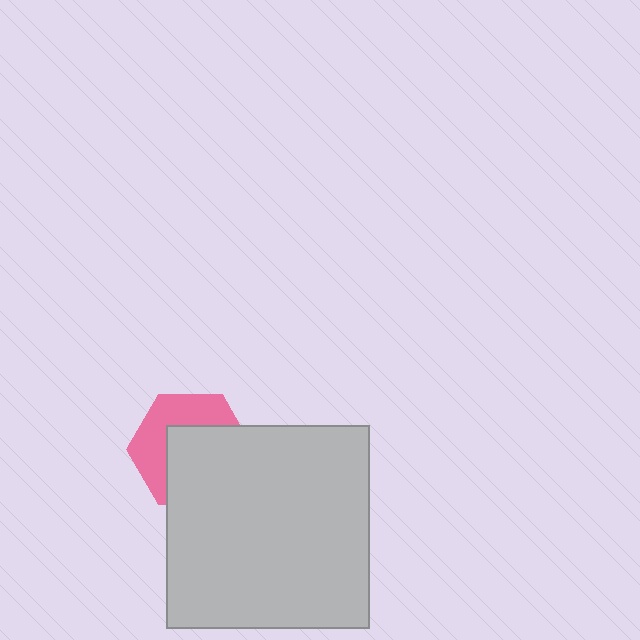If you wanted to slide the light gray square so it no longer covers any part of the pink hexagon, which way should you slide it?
Slide it toward the lower-right — that is the most direct way to separate the two shapes.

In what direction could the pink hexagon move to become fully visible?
The pink hexagon could move toward the upper-left. That would shift it out from behind the light gray square entirely.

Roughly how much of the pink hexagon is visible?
A small part of it is visible (roughly 44%).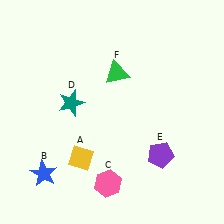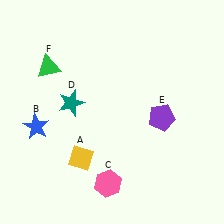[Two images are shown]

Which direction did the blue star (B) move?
The blue star (B) moved up.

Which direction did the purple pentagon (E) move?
The purple pentagon (E) moved up.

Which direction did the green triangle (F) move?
The green triangle (F) moved left.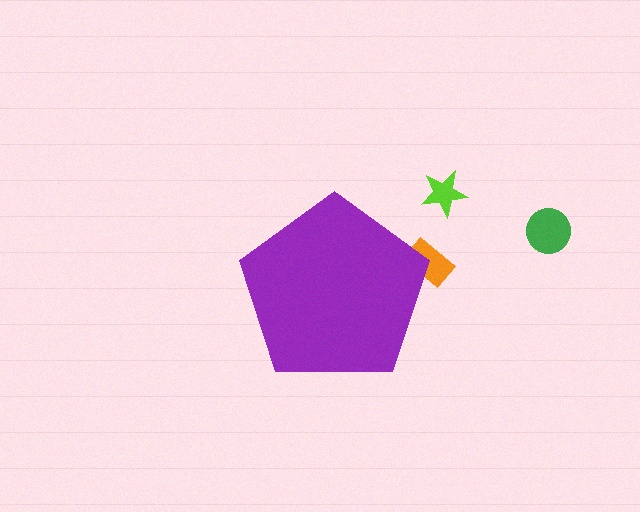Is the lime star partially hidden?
No, the lime star is fully visible.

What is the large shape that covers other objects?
A purple pentagon.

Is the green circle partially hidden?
No, the green circle is fully visible.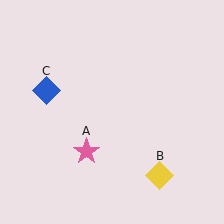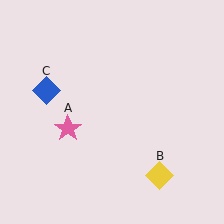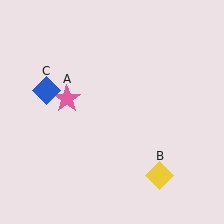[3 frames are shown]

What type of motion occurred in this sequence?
The pink star (object A) rotated clockwise around the center of the scene.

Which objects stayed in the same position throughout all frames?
Yellow diamond (object B) and blue diamond (object C) remained stationary.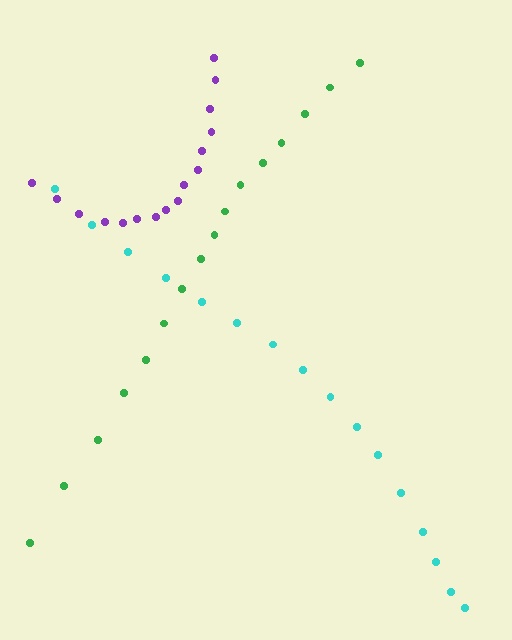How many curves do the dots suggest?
There are 3 distinct paths.